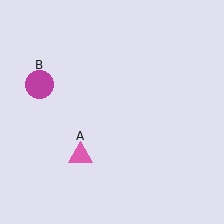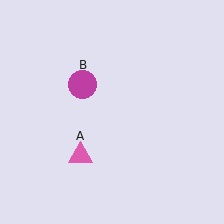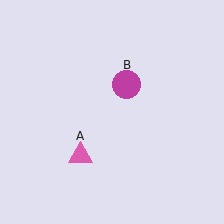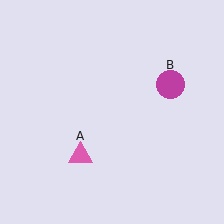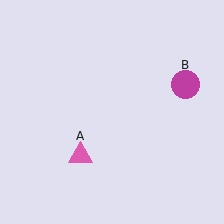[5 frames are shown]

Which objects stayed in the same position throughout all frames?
Pink triangle (object A) remained stationary.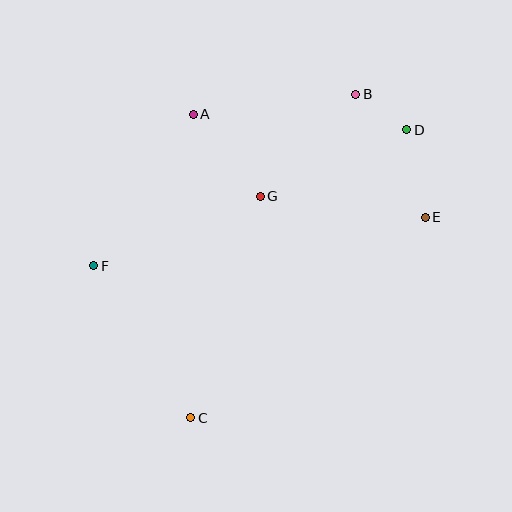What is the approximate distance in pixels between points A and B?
The distance between A and B is approximately 164 pixels.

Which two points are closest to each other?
Points B and D are closest to each other.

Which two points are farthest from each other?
Points B and C are farthest from each other.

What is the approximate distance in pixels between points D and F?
The distance between D and F is approximately 341 pixels.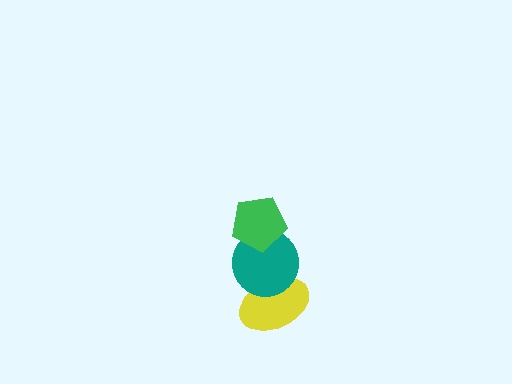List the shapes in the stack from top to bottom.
From top to bottom: the green pentagon, the teal circle, the yellow ellipse.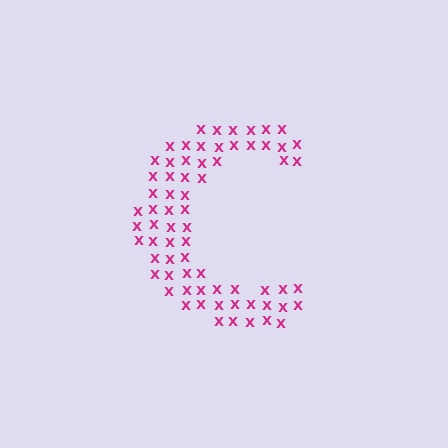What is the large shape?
The large shape is the letter C.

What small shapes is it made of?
It is made of small letter X's.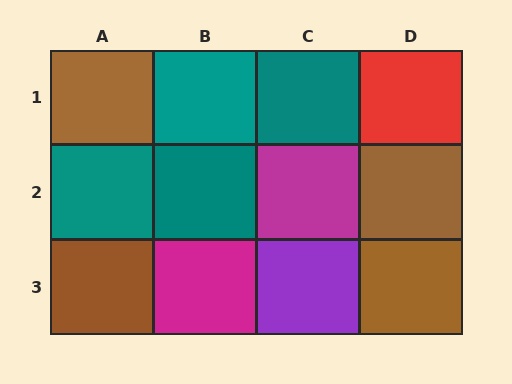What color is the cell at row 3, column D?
Brown.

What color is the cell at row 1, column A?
Brown.